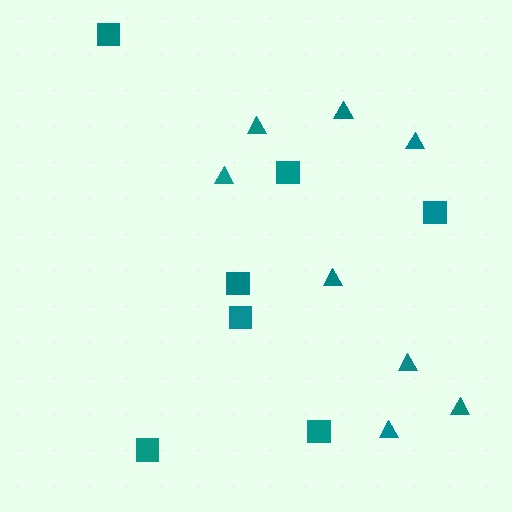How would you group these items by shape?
There are 2 groups: one group of squares (7) and one group of triangles (8).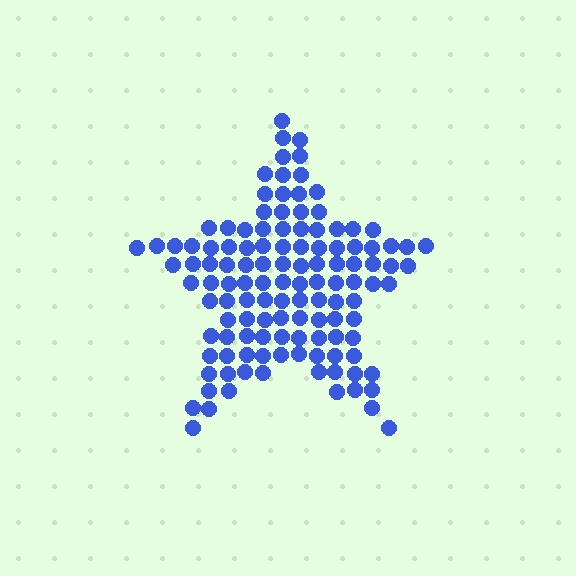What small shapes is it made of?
It is made of small circles.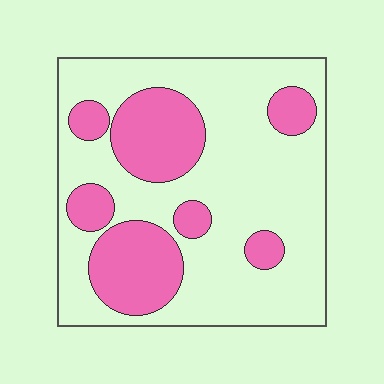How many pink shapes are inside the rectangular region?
7.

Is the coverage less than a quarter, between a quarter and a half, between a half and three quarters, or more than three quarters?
Between a quarter and a half.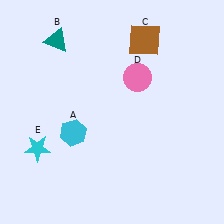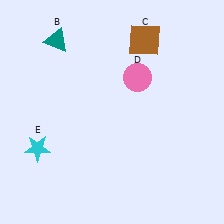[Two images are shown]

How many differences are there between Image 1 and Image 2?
There is 1 difference between the two images.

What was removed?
The cyan hexagon (A) was removed in Image 2.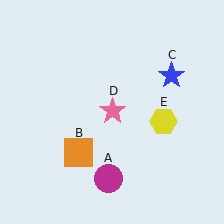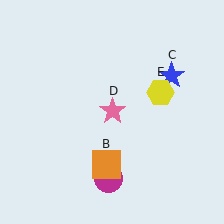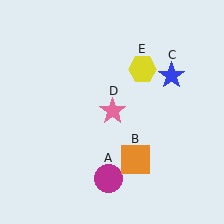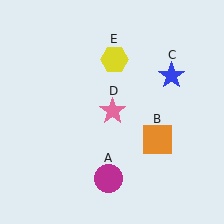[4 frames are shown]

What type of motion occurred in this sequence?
The orange square (object B), yellow hexagon (object E) rotated counterclockwise around the center of the scene.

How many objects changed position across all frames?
2 objects changed position: orange square (object B), yellow hexagon (object E).